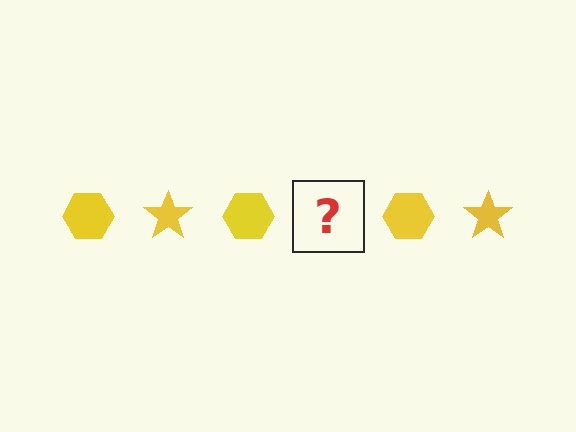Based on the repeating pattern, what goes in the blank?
The blank should be a yellow star.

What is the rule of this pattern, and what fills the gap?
The rule is that the pattern cycles through hexagon, star shapes in yellow. The gap should be filled with a yellow star.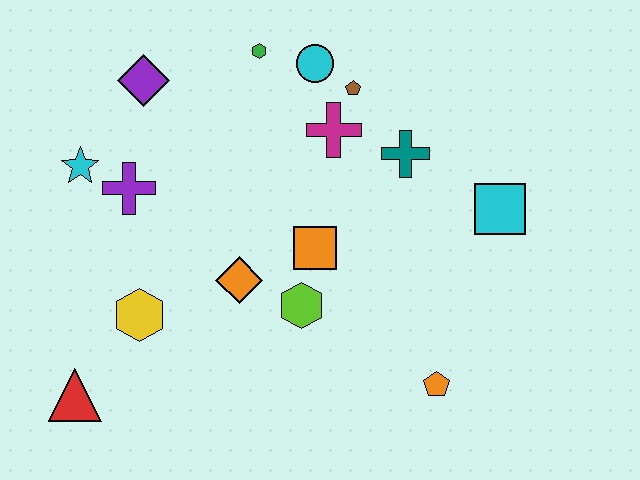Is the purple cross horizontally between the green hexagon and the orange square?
No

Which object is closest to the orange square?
The lime hexagon is closest to the orange square.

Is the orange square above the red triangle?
Yes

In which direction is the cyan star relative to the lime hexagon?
The cyan star is to the left of the lime hexagon.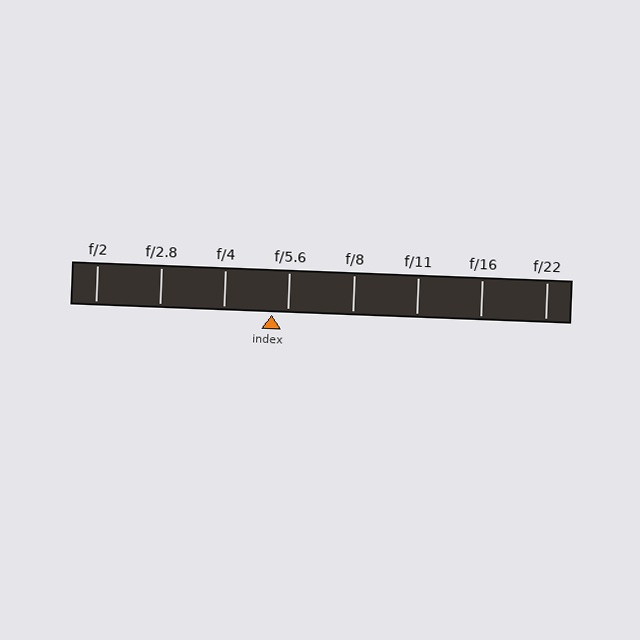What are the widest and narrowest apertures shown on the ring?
The widest aperture shown is f/2 and the narrowest is f/22.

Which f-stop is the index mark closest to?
The index mark is closest to f/5.6.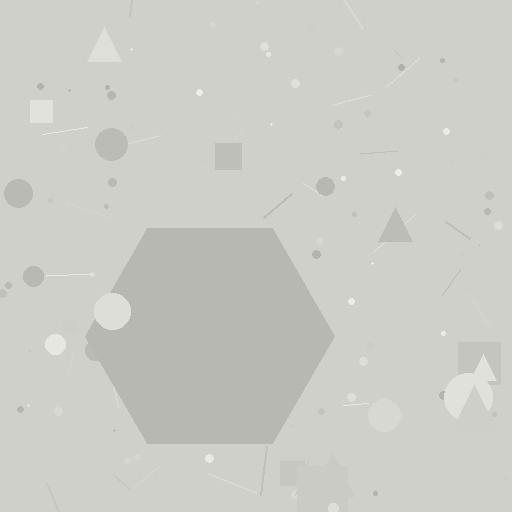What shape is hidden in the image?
A hexagon is hidden in the image.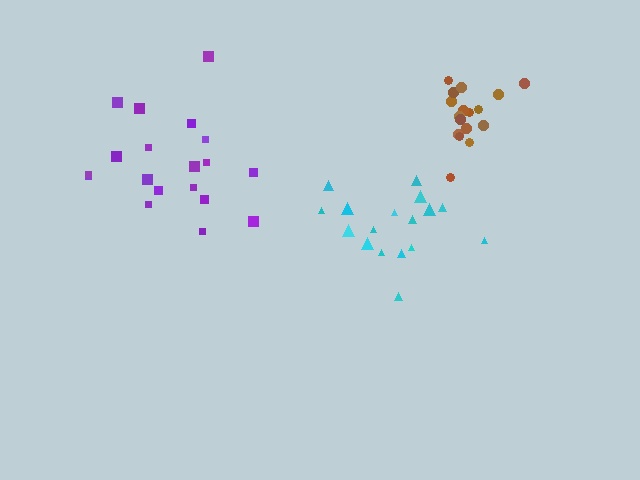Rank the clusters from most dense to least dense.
brown, cyan, purple.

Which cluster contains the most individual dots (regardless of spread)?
Purple (19).